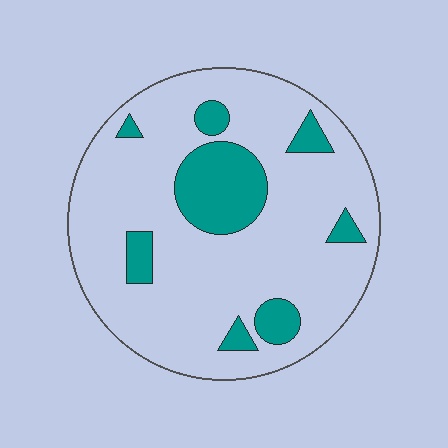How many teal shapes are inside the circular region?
8.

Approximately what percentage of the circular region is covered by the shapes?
Approximately 20%.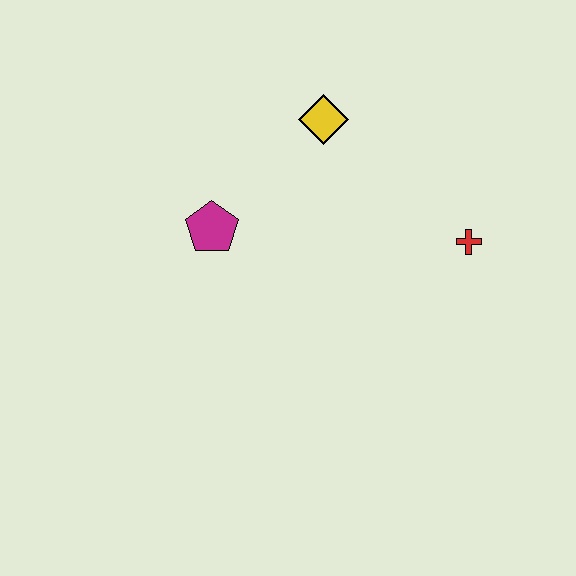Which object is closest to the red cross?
The yellow diamond is closest to the red cross.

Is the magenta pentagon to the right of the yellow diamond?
No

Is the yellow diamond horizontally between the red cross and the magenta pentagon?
Yes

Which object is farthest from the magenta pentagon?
The red cross is farthest from the magenta pentagon.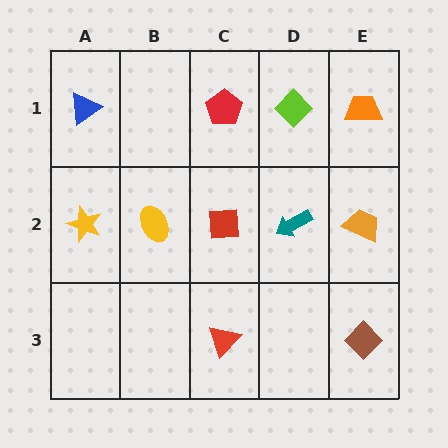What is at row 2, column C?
A red square.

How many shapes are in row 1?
4 shapes.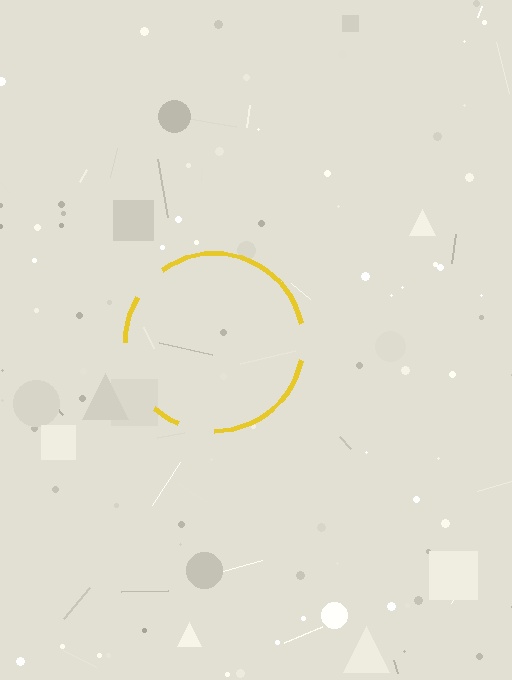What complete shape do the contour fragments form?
The contour fragments form a circle.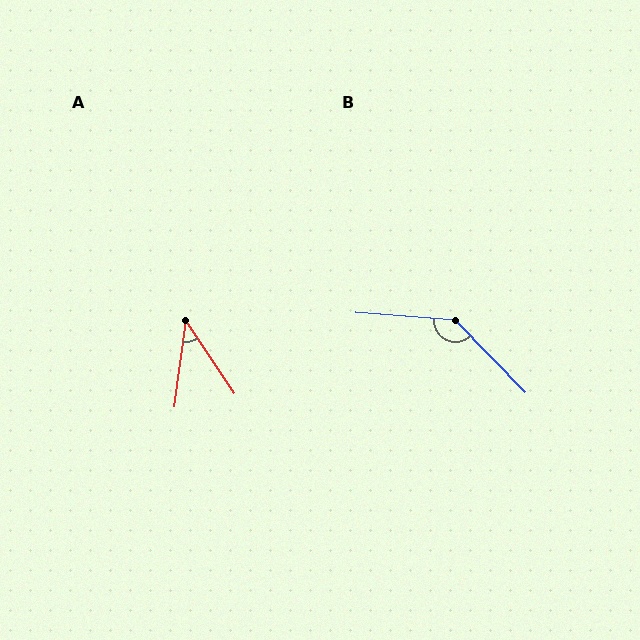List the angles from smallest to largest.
A (42°), B (139°).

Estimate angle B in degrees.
Approximately 139 degrees.